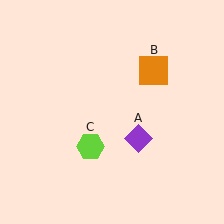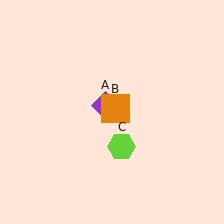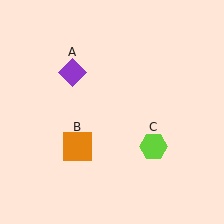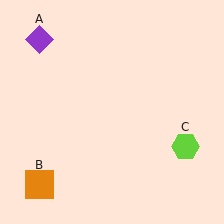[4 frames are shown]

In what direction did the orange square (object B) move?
The orange square (object B) moved down and to the left.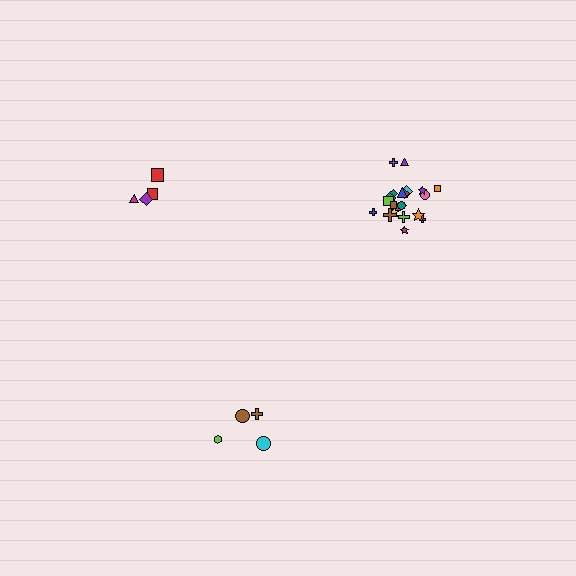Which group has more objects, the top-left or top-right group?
The top-right group.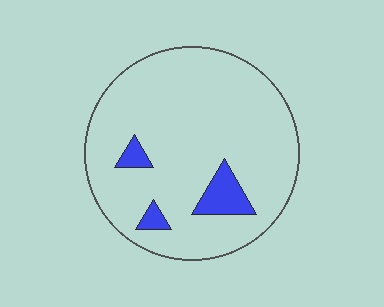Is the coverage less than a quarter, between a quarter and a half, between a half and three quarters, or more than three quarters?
Less than a quarter.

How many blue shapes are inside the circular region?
3.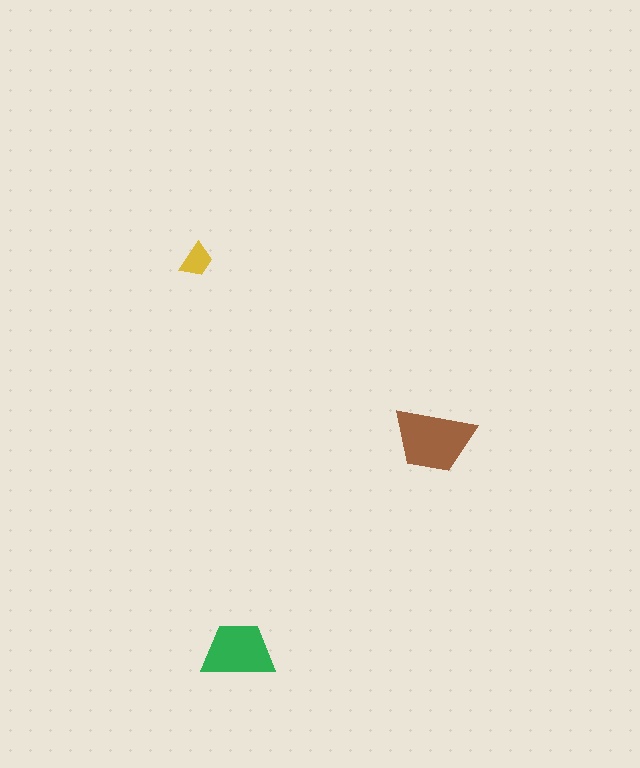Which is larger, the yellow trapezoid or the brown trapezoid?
The brown one.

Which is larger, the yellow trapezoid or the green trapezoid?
The green one.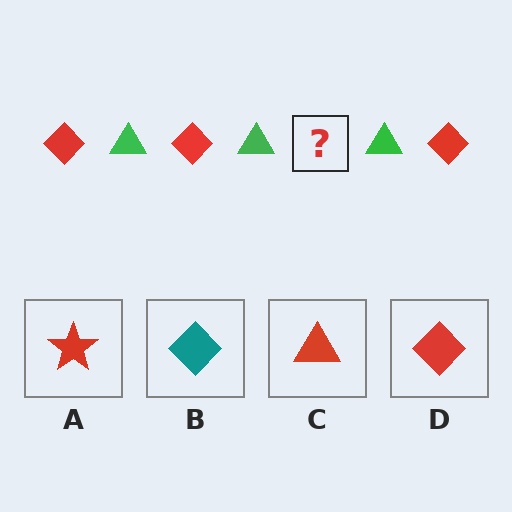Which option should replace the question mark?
Option D.